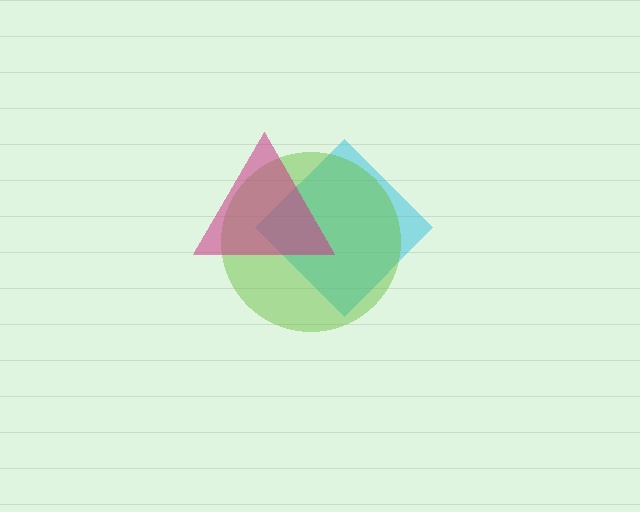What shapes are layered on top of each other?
The layered shapes are: a cyan diamond, a lime circle, a magenta triangle.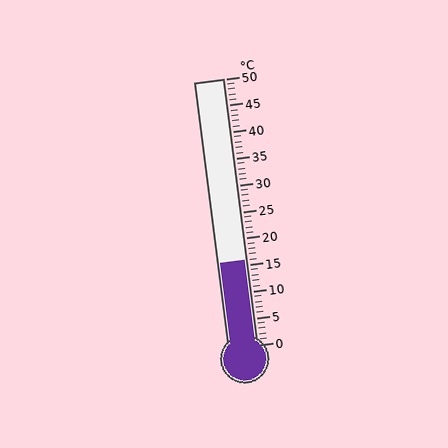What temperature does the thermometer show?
The thermometer shows approximately 16°C.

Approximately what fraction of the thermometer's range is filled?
The thermometer is filled to approximately 30% of its range.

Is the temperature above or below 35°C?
The temperature is below 35°C.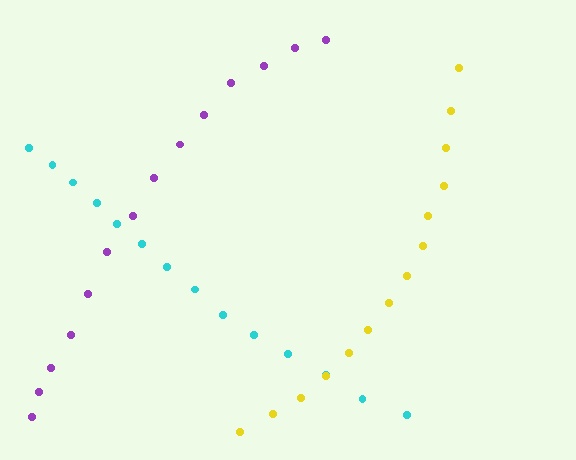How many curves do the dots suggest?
There are 3 distinct paths.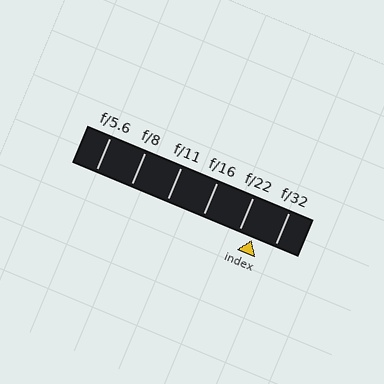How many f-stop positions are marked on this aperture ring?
There are 6 f-stop positions marked.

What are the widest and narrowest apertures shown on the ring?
The widest aperture shown is f/5.6 and the narrowest is f/32.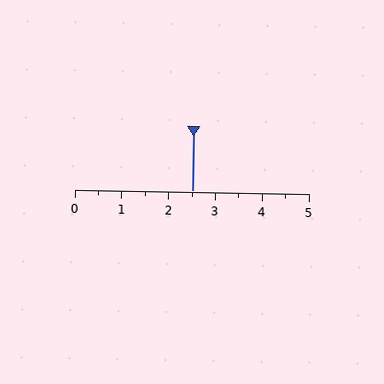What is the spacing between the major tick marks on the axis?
The major ticks are spaced 1 apart.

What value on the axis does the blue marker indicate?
The marker indicates approximately 2.5.